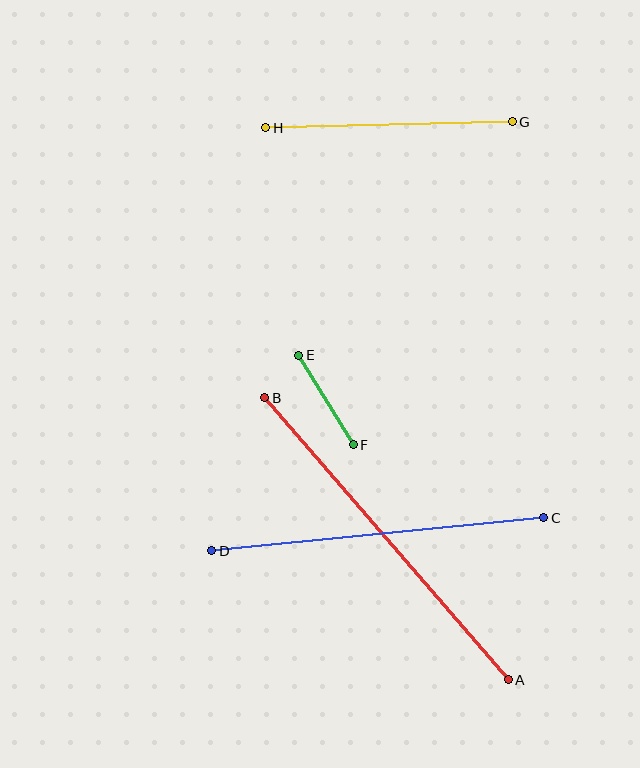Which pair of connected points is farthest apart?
Points A and B are farthest apart.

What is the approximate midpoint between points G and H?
The midpoint is at approximately (389, 125) pixels.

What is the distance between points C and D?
The distance is approximately 333 pixels.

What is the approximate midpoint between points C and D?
The midpoint is at approximately (378, 534) pixels.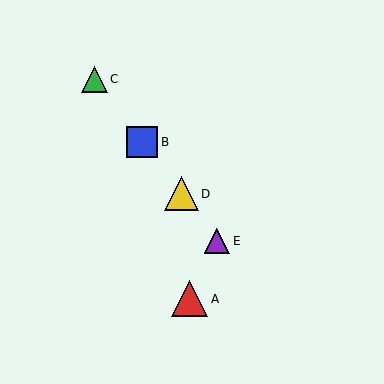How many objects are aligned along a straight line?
4 objects (B, C, D, E) are aligned along a straight line.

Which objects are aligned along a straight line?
Objects B, C, D, E are aligned along a straight line.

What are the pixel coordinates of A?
Object A is at (189, 299).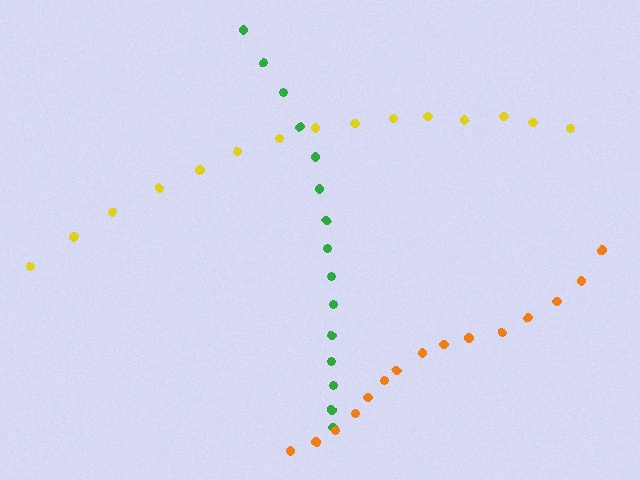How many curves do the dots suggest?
There are 3 distinct paths.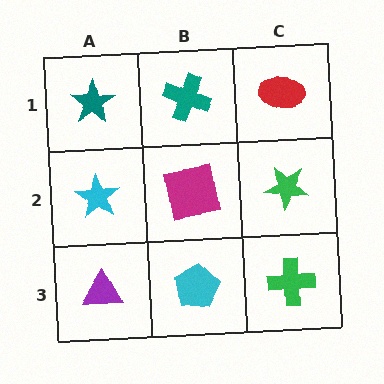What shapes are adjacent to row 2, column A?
A teal star (row 1, column A), a purple triangle (row 3, column A), a magenta square (row 2, column B).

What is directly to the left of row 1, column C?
A teal cross.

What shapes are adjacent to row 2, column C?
A red ellipse (row 1, column C), a green cross (row 3, column C), a magenta square (row 2, column B).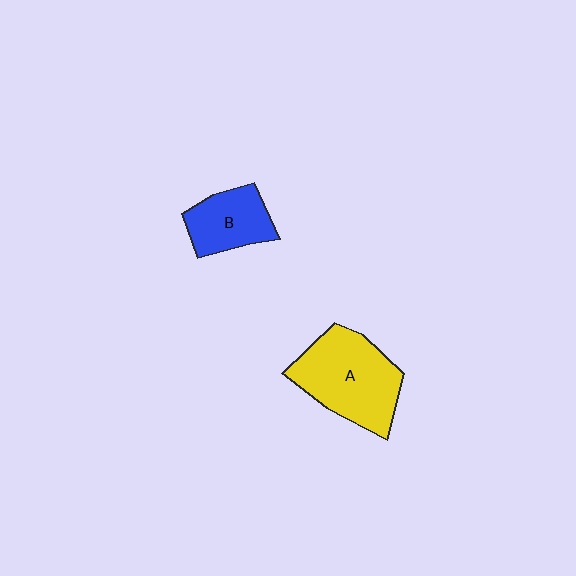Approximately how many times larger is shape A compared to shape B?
Approximately 1.7 times.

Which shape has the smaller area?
Shape B (blue).